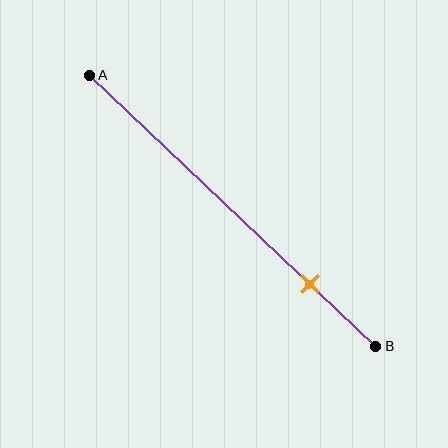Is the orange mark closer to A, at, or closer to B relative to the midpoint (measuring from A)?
The orange mark is closer to point B than the midpoint of segment AB.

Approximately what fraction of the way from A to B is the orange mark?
The orange mark is approximately 75% of the way from A to B.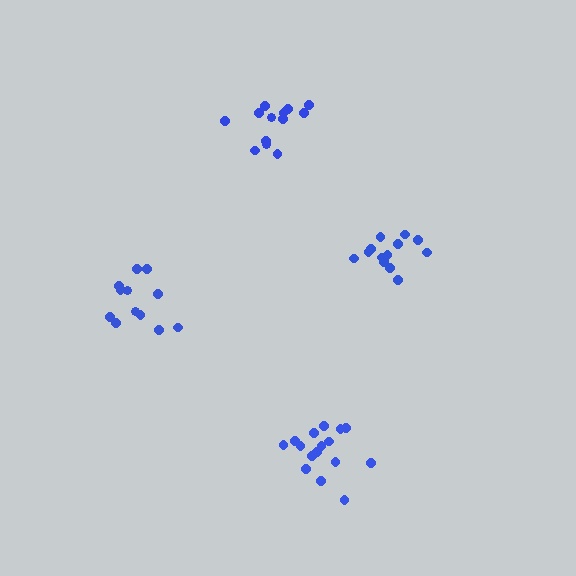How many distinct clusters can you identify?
There are 4 distinct clusters.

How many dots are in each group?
Group 1: 12 dots, Group 2: 16 dots, Group 3: 13 dots, Group 4: 13 dots (54 total).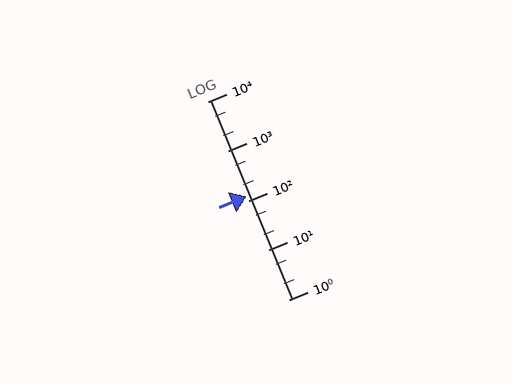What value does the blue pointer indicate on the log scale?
The pointer indicates approximately 120.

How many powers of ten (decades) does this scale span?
The scale spans 4 decades, from 1 to 10000.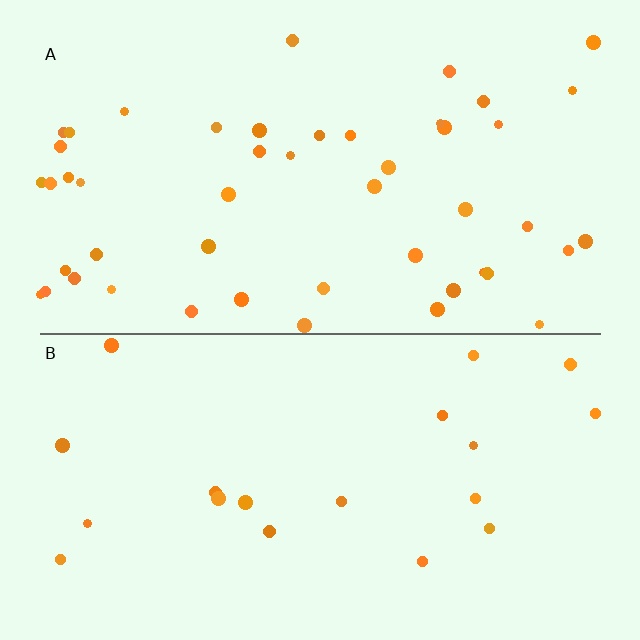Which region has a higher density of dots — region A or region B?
A (the top).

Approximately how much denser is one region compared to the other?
Approximately 2.4× — region A over region B.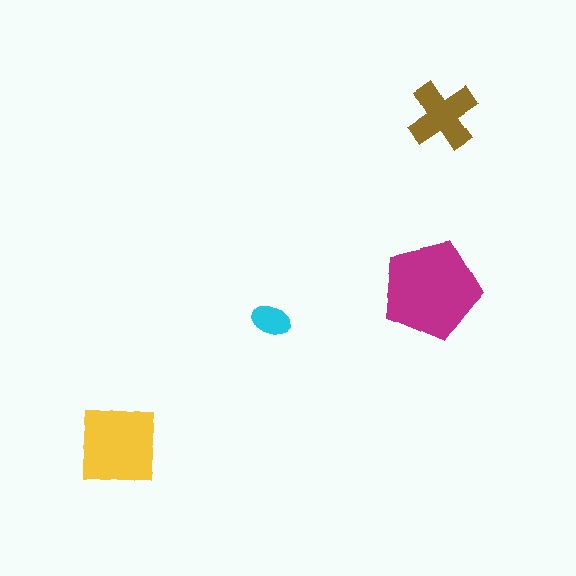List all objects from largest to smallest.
The magenta pentagon, the yellow square, the brown cross, the cyan ellipse.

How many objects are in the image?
There are 4 objects in the image.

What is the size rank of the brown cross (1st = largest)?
3rd.